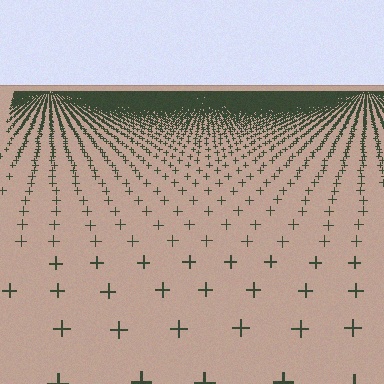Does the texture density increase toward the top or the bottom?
Density increases toward the top.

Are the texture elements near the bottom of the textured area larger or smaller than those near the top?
Larger. Near the bottom, elements are closer to the viewer and appear at a bigger on-screen size.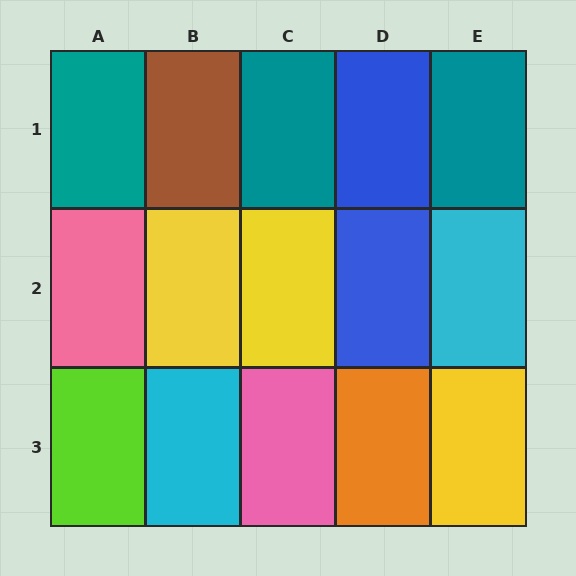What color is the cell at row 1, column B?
Brown.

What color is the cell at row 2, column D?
Blue.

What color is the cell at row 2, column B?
Yellow.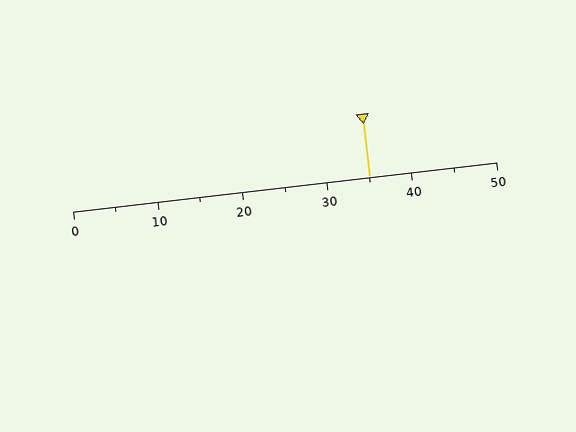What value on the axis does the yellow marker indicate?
The marker indicates approximately 35.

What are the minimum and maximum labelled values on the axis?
The axis runs from 0 to 50.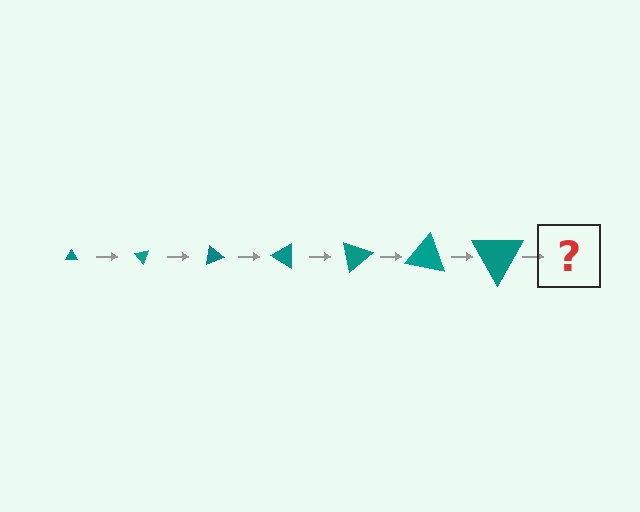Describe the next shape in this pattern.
It should be a triangle, larger than the previous one and rotated 350 degrees from the start.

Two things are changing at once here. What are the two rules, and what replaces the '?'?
The two rules are that the triangle grows larger each step and it rotates 50 degrees each step. The '?' should be a triangle, larger than the previous one and rotated 350 degrees from the start.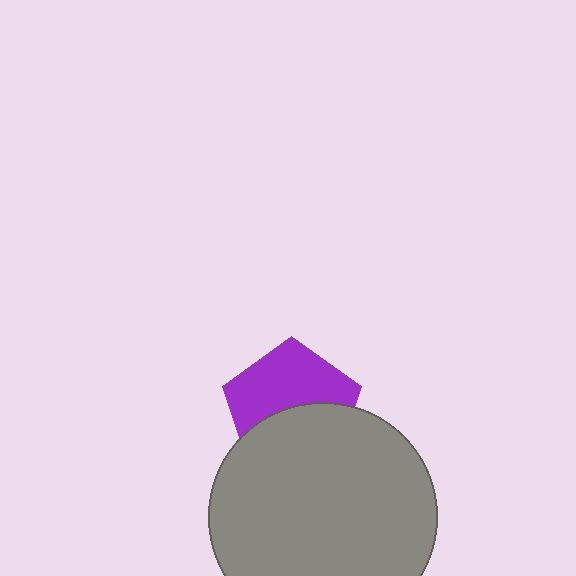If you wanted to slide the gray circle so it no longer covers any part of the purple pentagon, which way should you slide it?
Slide it down — that is the most direct way to separate the two shapes.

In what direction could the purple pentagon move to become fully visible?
The purple pentagon could move up. That would shift it out from behind the gray circle entirely.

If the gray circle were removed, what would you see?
You would see the complete purple pentagon.